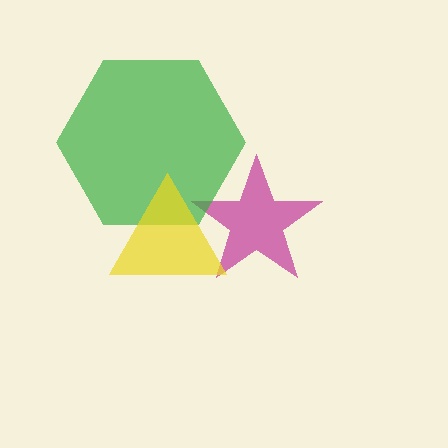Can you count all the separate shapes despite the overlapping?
Yes, there are 3 separate shapes.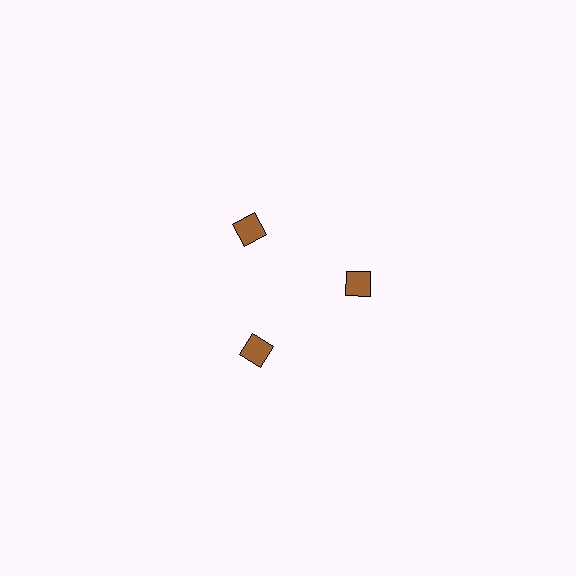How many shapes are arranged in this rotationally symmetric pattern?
There are 3 shapes, arranged in 3 groups of 1.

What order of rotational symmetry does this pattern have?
This pattern has 3-fold rotational symmetry.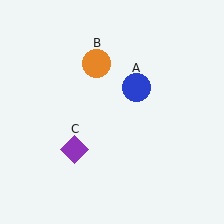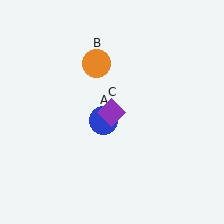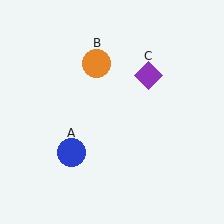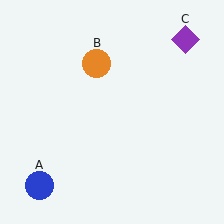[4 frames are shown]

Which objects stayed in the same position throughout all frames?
Orange circle (object B) remained stationary.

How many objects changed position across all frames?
2 objects changed position: blue circle (object A), purple diamond (object C).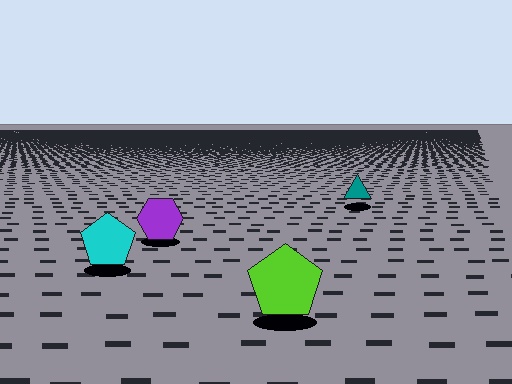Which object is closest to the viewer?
The lime pentagon is closest. The texture marks near it are larger and more spread out.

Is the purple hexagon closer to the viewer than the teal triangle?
Yes. The purple hexagon is closer — you can tell from the texture gradient: the ground texture is coarser near it.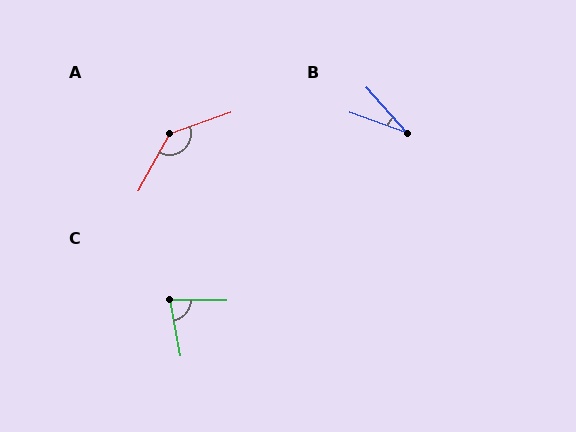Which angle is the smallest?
B, at approximately 29 degrees.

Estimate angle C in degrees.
Approximately 79 degrees.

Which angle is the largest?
A, at approximately 138 degrees.